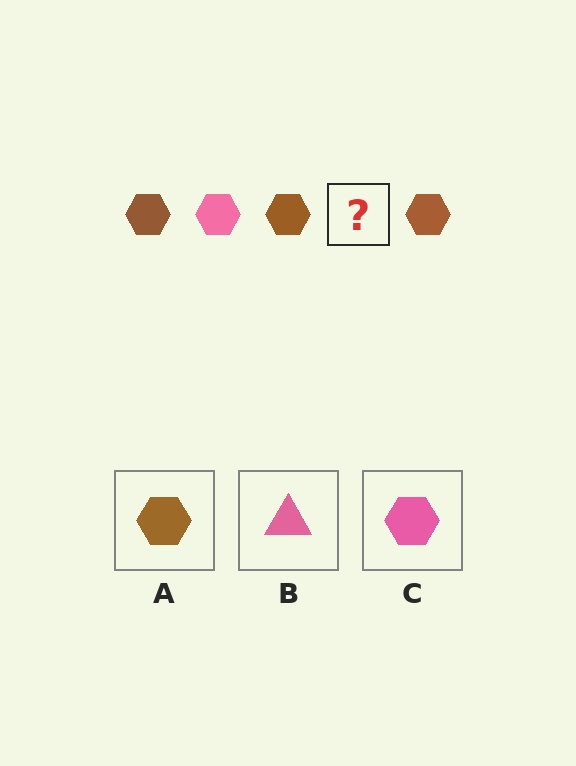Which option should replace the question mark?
Option C.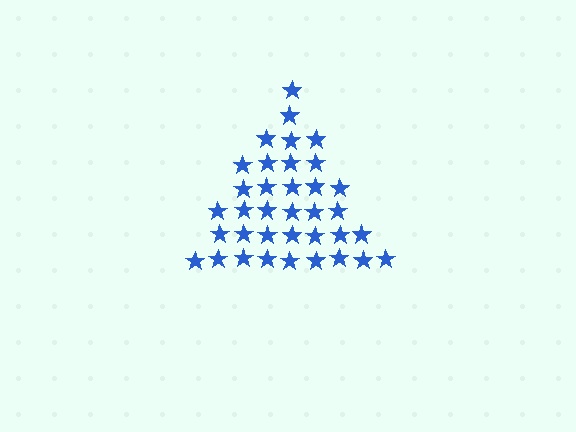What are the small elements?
The small elements are stars.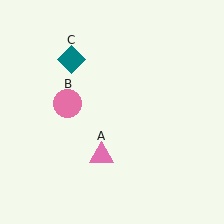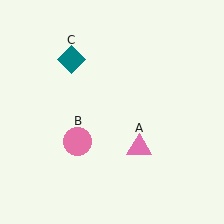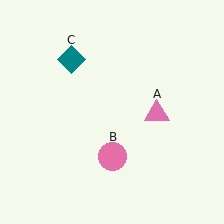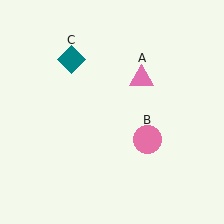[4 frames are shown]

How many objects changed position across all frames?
2 objects changed position: pink triangle (object A), pink circle (object B).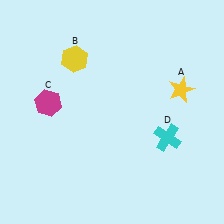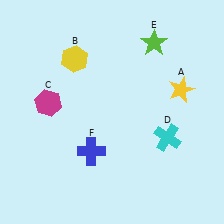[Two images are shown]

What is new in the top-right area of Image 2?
A lime star (E) was added in the top-right area of Image 2.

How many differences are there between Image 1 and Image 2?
There are 2 differences between the two images.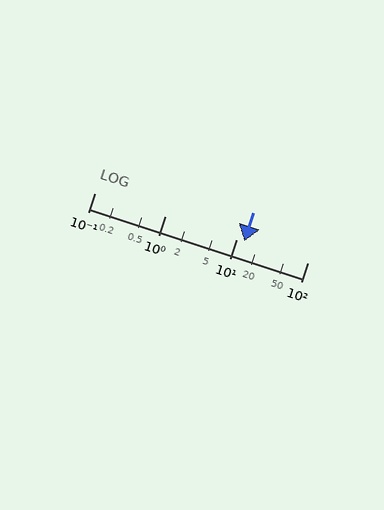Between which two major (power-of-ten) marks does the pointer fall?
The pointer is between 10 and 100.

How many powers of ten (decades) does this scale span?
The scale spans 3 decades, from 0.1 to 100.